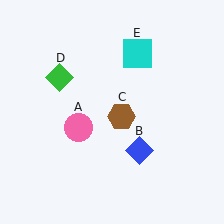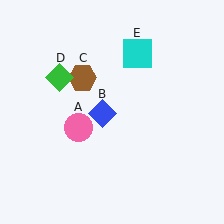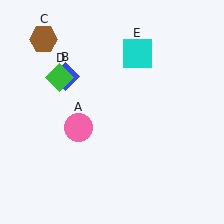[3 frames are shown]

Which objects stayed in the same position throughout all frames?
Pink circle (object A) and green diamond (object D) and cyan square (object E) remained stationary.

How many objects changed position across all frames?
2 objects changed position: blue diamond (object B), brown hexagon (object C).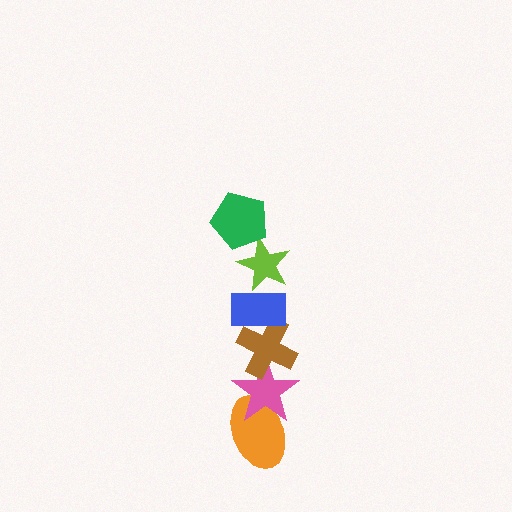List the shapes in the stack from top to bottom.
From top to bottom: the green pentagon, the lime star, the blue rectangle, the brown cross, the pink star, the orange ellipse.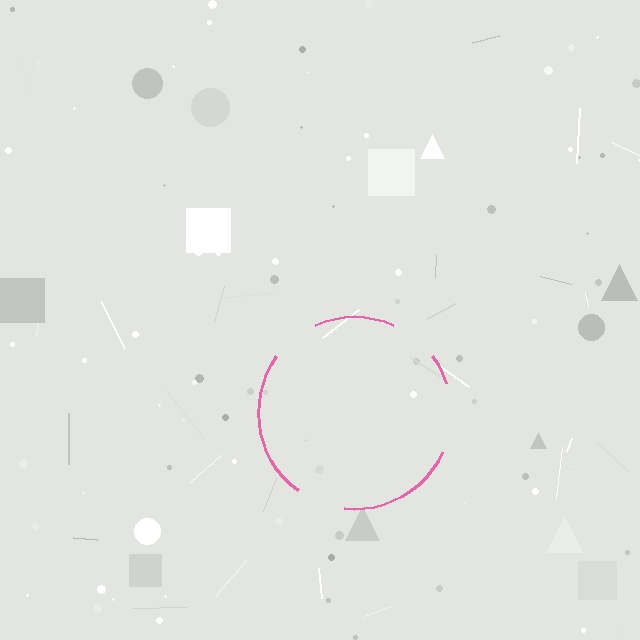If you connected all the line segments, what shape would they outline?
They would outline a circle.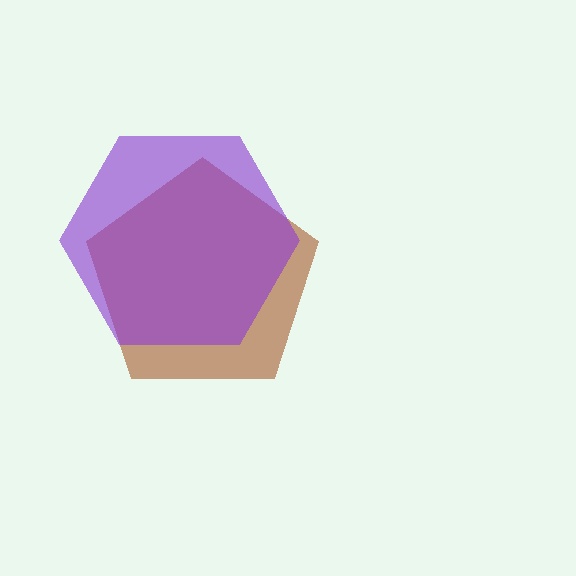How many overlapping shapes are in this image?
There are 2 overlapping shapes in the image.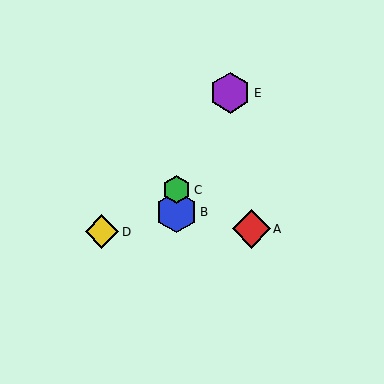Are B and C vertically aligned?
Yes, both are at x≈177.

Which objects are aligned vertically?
Objects B, C are aligned vertically.